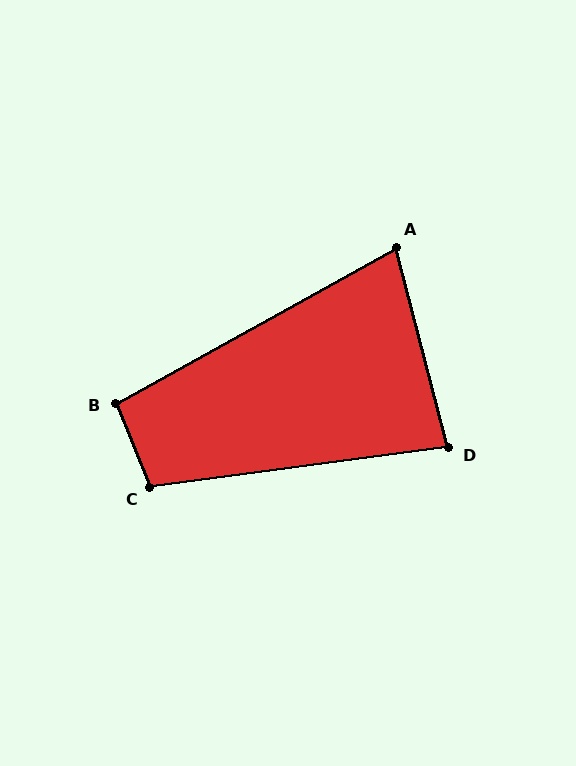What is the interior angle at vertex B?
Approximately 97 degrees (obtuse).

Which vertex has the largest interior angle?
C, at approximately 104 degrees.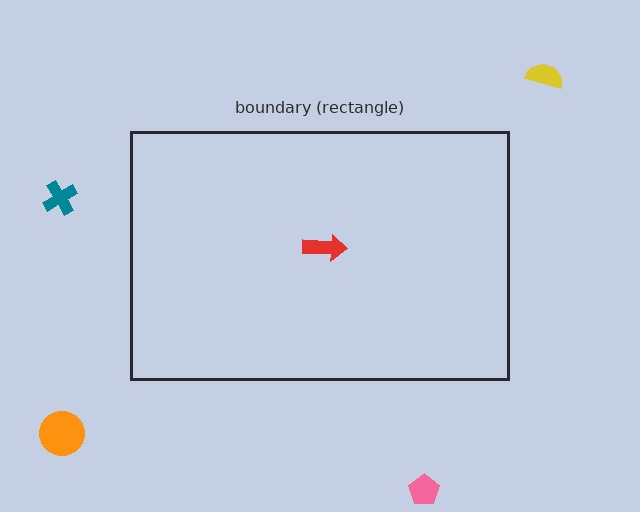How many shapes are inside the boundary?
1 inside, 4 outside.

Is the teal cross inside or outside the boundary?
Outside.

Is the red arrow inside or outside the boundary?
Inside.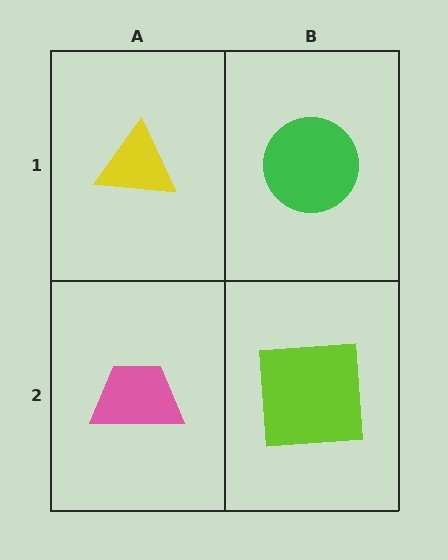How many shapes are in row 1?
2 shapes.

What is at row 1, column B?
A green circle.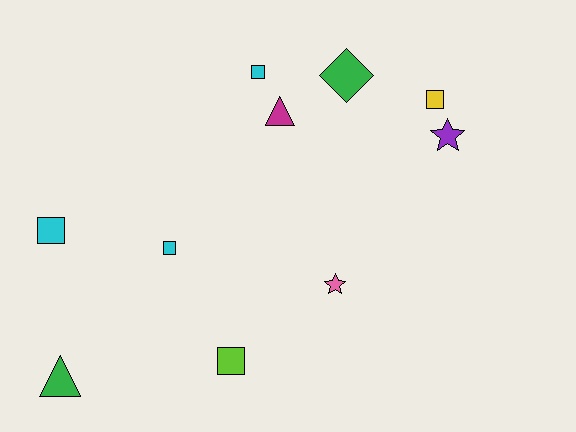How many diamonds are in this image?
There is 1 diamond.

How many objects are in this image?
There are 10 objects.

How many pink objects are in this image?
There is 1 pink object.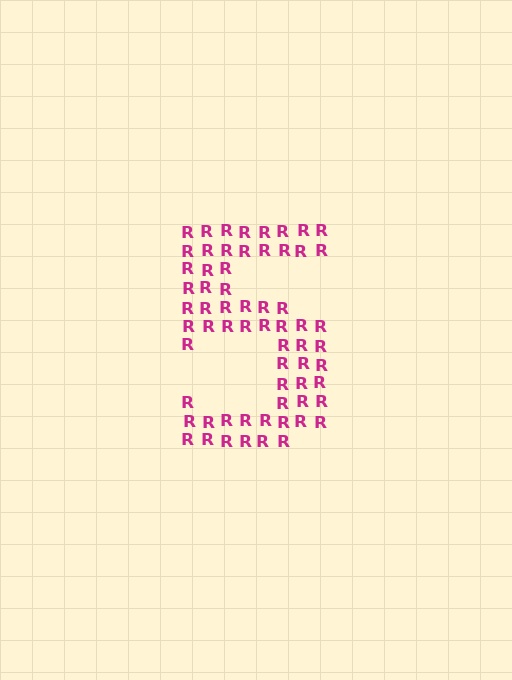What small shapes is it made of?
It is made of small letter R's.